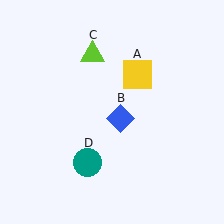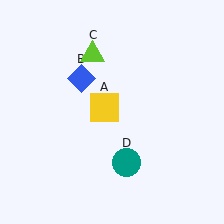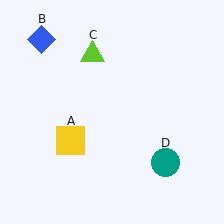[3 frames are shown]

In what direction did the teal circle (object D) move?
The teal circle (object D) moved right.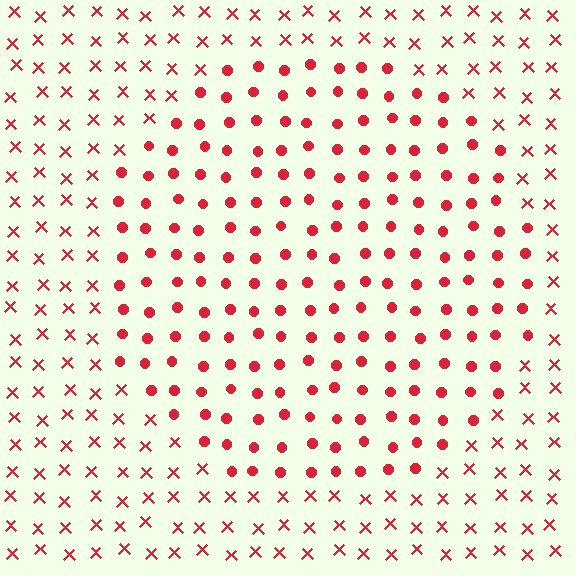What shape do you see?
I see a circle.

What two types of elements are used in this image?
The image uses circles inside the circle region and X marks outside it.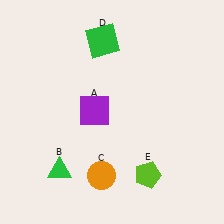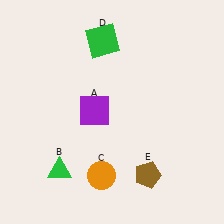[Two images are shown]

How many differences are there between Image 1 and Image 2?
There is 1 difference between the two images.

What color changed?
The pentagon (E) changed from lime in Image 1 to brown in Image 2.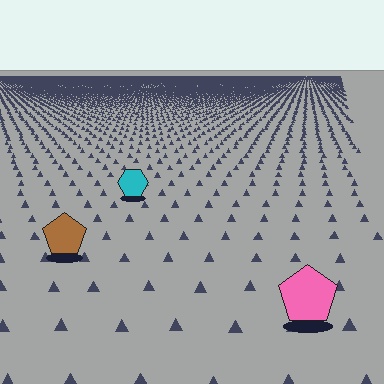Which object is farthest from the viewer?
The cyan hexagon is farthest from the viewer. It appears smaller and the ground texture around it is denser.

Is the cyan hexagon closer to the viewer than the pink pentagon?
No. The pink pentagon is closer — you can tell from the texture gradient: the ground texture is coarser near it.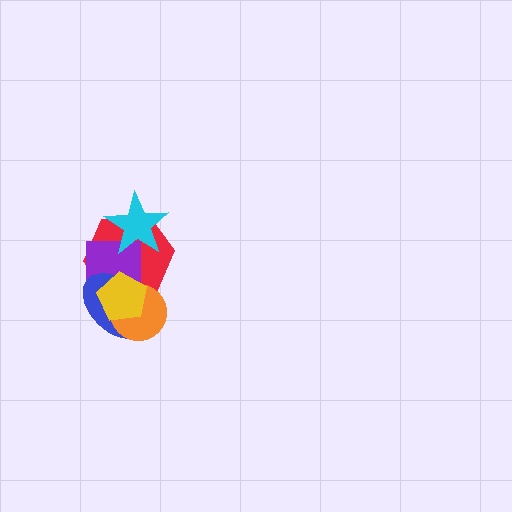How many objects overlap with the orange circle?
3 objects overlap with the orange circle.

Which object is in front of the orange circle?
The yellow pentagon is in front of the orange circle.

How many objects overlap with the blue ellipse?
4 objects overlap with the blue ellipse.